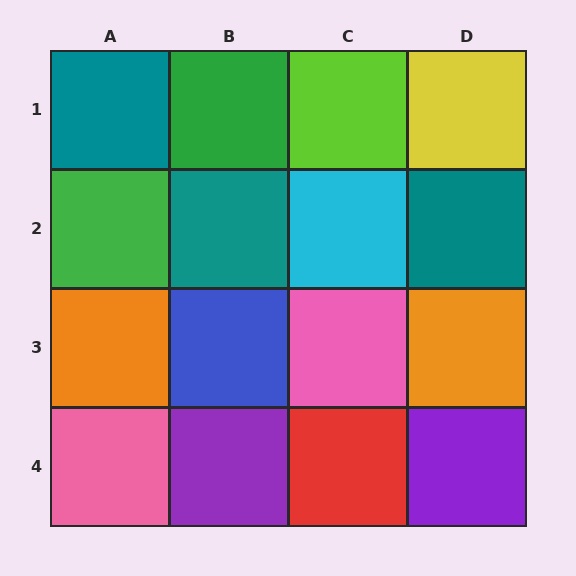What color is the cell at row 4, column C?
Red.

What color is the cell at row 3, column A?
Orange.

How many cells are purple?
2 cells are purple.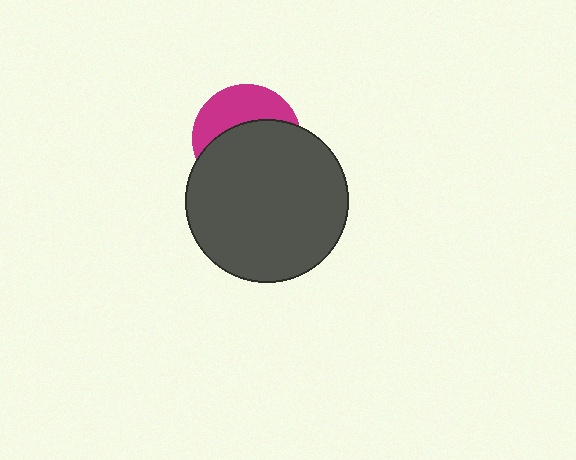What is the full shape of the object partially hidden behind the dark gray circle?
The partially hidden object is a magenta circle.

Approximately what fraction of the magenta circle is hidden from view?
Roughly 61% of the magenta circle is hidden behind the dark gray circle.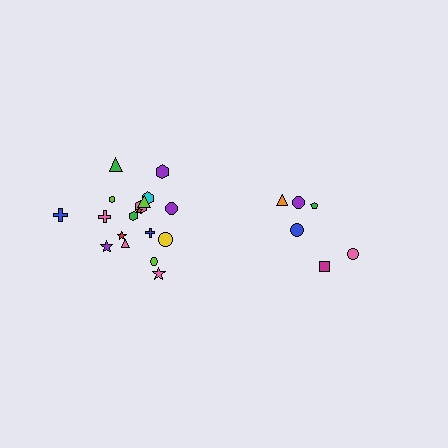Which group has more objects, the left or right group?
The left group.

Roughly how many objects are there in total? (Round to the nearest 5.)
Roughly 25 objects in total.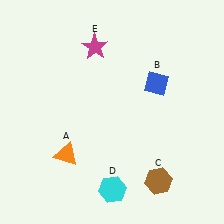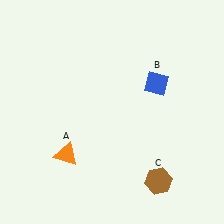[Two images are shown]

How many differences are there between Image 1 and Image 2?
There are 2 differences between the two images.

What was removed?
The cyan hexagon (D), the magenta star (E) were removed in Image 2.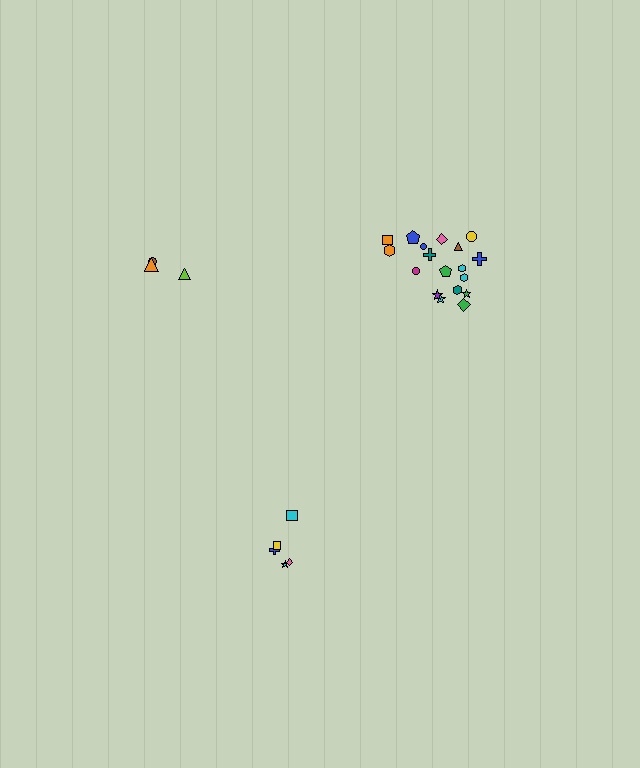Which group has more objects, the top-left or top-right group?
The top-right group.